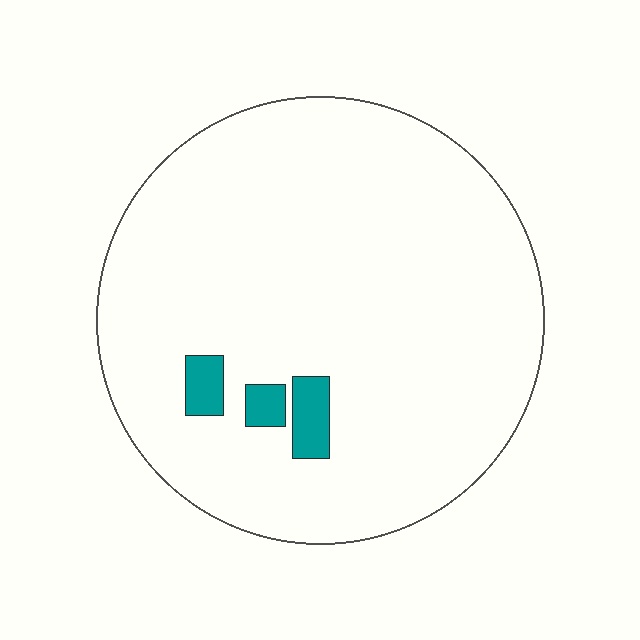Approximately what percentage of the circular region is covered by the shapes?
Approximately 5%.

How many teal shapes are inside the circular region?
3.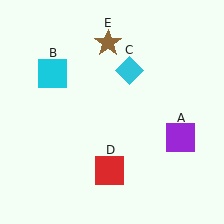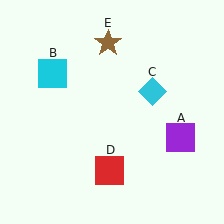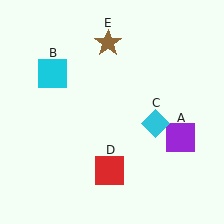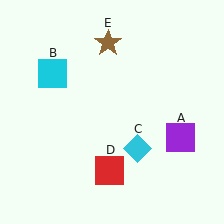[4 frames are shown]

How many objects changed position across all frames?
1 object changed position: cyan diamond (object C).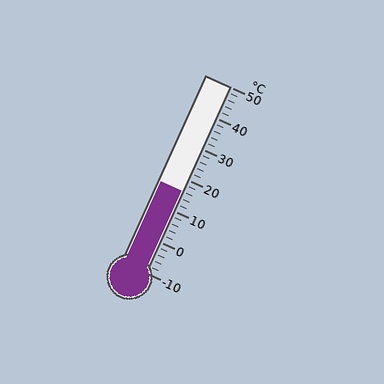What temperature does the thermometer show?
The thermometer shows approximately 16°C.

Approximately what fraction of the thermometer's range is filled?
The thermometer is filled to approximately 45% of its range.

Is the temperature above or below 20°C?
The temperature is below 20°C.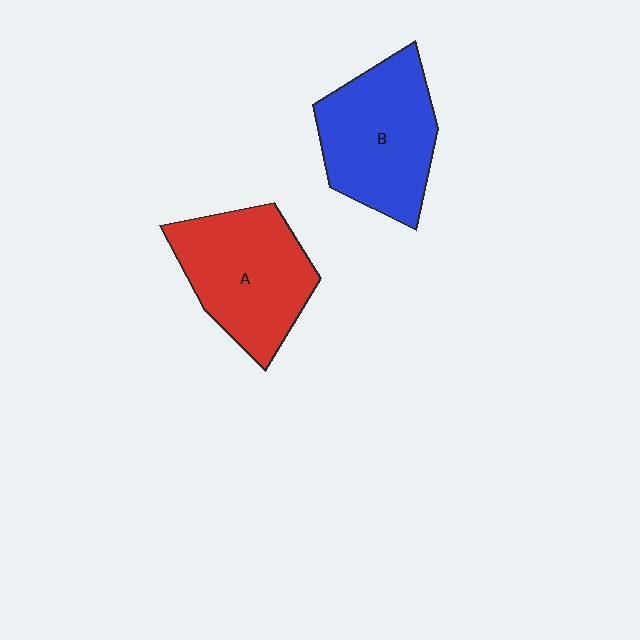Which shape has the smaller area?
Shape A (red).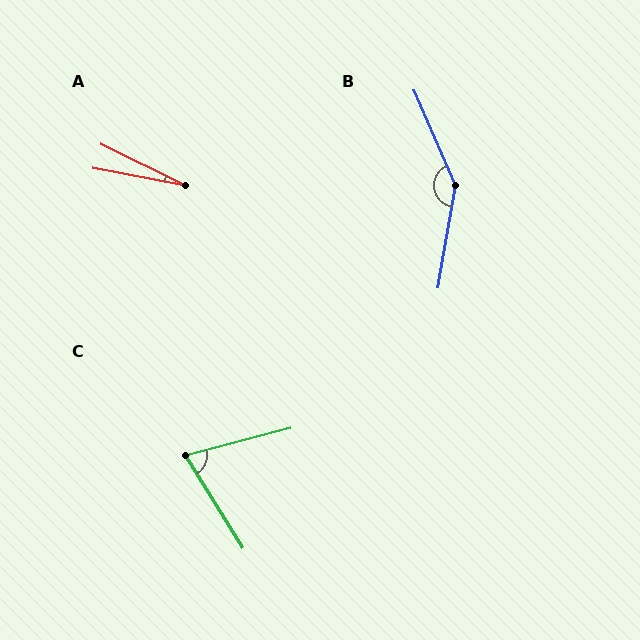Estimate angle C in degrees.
Approximately 72 degrees.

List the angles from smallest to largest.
A (15°), C (72°), B (147°).